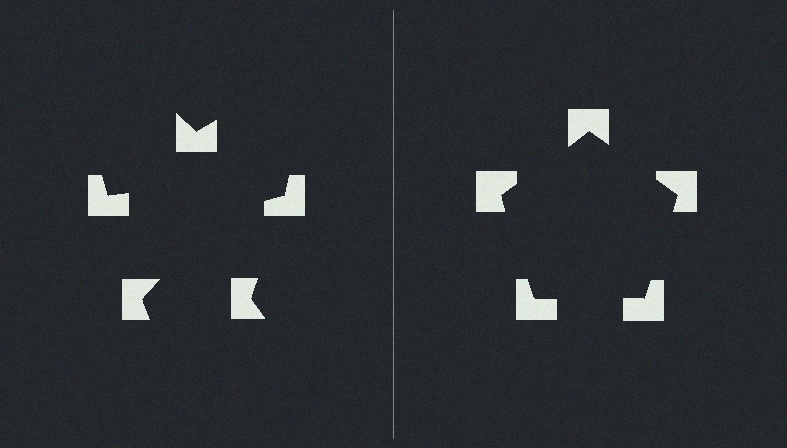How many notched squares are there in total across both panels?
10 — 5 on each side.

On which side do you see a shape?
An illusory pentagon appears on the right side. On the left side the wedge cuts are rotated, so no coherent shape forms.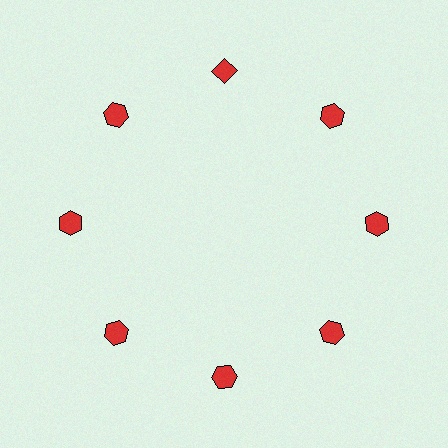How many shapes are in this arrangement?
There are 8 shapes arranged in a ring pattern.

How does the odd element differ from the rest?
It has a different shape: diamond instead of hexagon.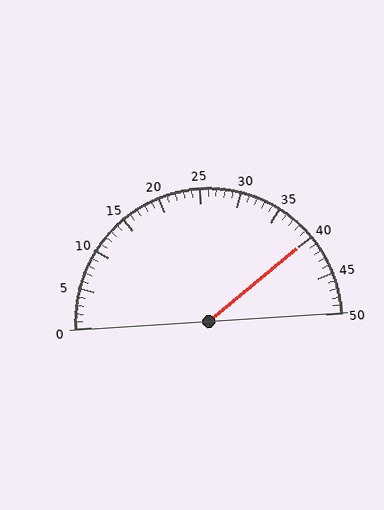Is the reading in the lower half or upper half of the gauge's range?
The reading is in the upper half of the range (0 to 50).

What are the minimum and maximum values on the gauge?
The gauge ranges from 0 to 50.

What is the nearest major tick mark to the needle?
The nearest major tick mark is 40.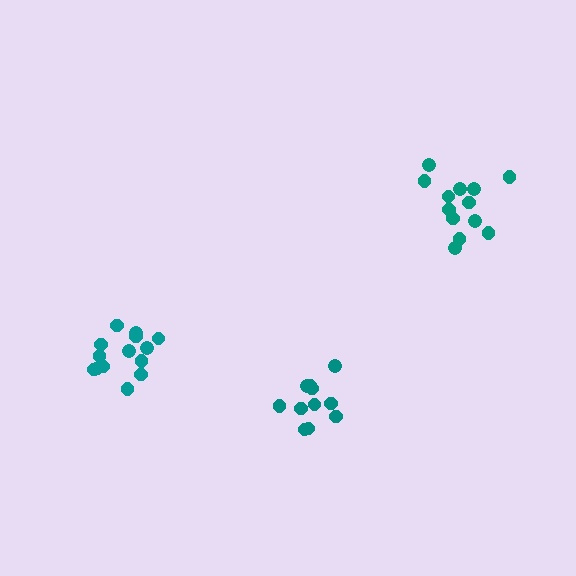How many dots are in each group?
Group 1: 13 dots, Group 2: 14 dots, Group 3: 11 dots (38 total).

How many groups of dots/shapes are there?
There are 3 groups.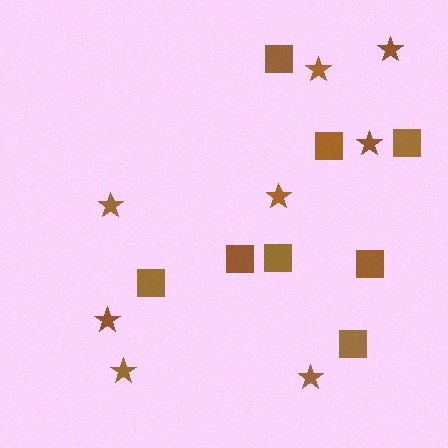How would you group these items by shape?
There are 2 groups: one group of squares (8) and one group of stars (8).